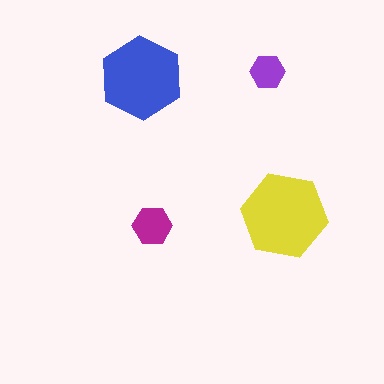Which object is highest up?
The purple hexagon is topmost.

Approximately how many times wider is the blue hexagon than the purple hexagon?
About 2.5 times wider.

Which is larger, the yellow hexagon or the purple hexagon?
The yellow one.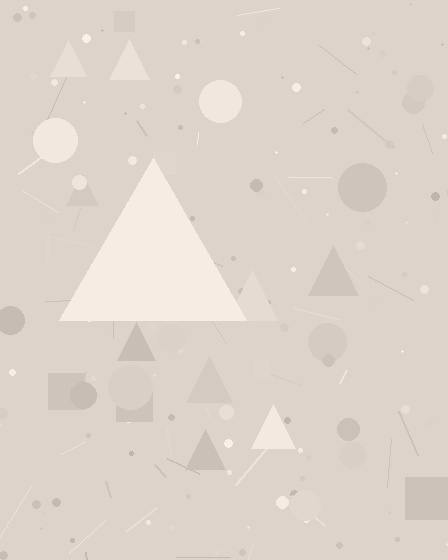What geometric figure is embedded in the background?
A triangle is embedded in the background.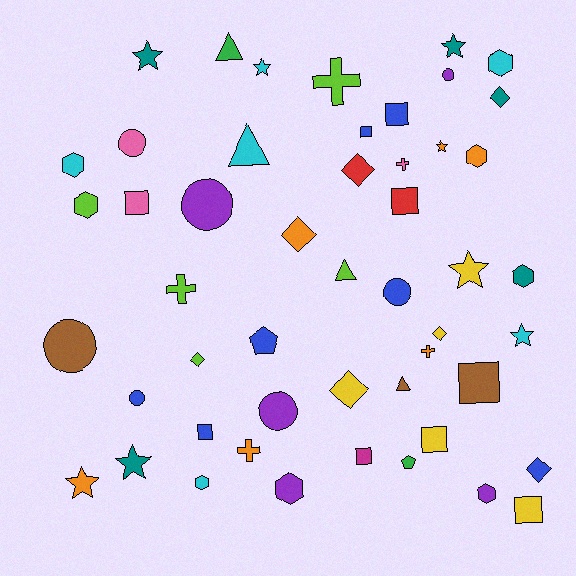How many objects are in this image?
There are 50 objects.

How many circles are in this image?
There are 7 circles.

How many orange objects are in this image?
There are 6 orange objects.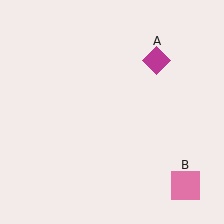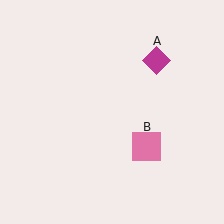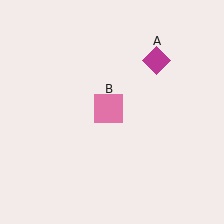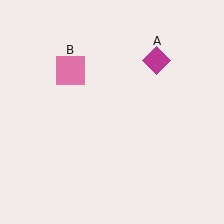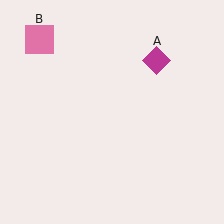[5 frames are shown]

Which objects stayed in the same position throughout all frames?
Magenta diamond (object A) remained stationary.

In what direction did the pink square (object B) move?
The pink square (object B) moved up and to the left.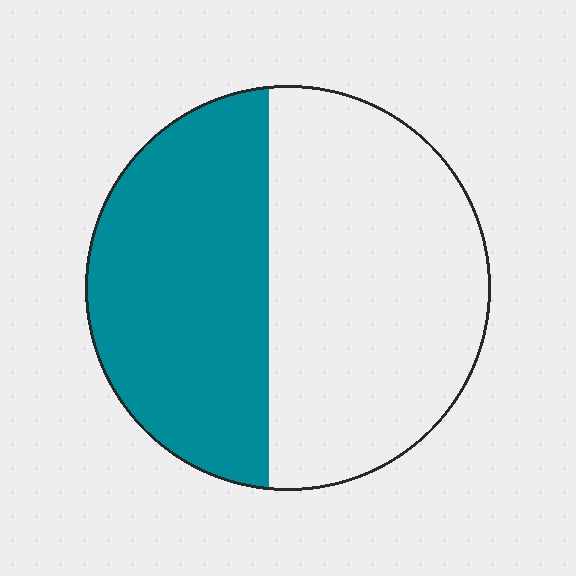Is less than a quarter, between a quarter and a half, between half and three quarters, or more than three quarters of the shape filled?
Between a quarter and a half.